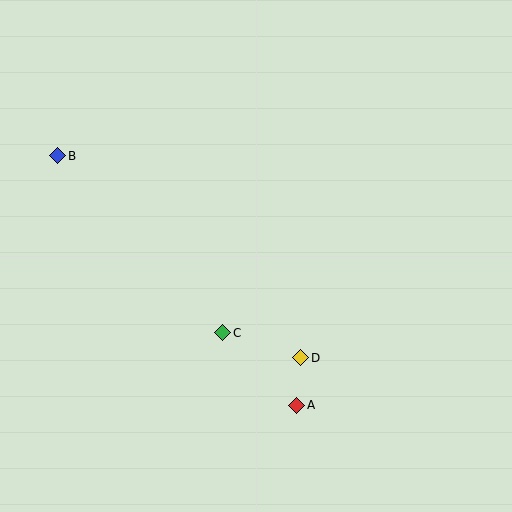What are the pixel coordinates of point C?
Point C is at (223, 333).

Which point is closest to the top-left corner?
Point B is closest to the top-left corner.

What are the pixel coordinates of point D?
Point D is at (301, 358).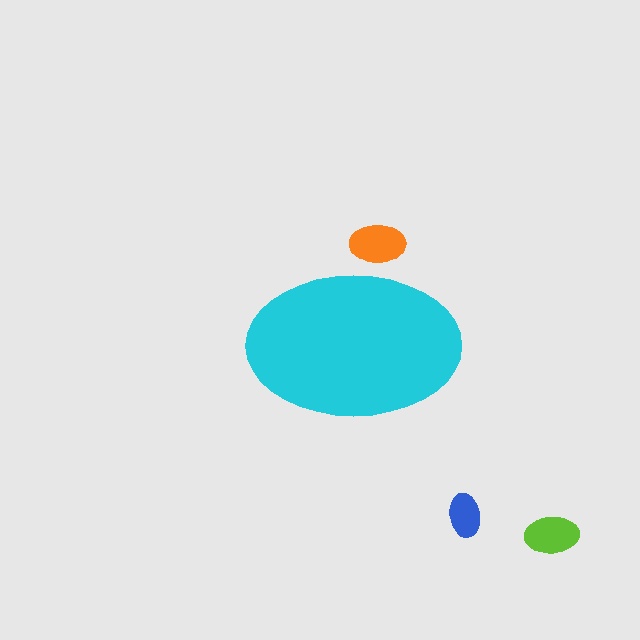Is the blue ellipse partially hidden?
No, the blue ellipse is fully visible.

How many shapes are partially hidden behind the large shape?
1 shape is partially hidden.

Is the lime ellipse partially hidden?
No, the lime ellipse is fully visible.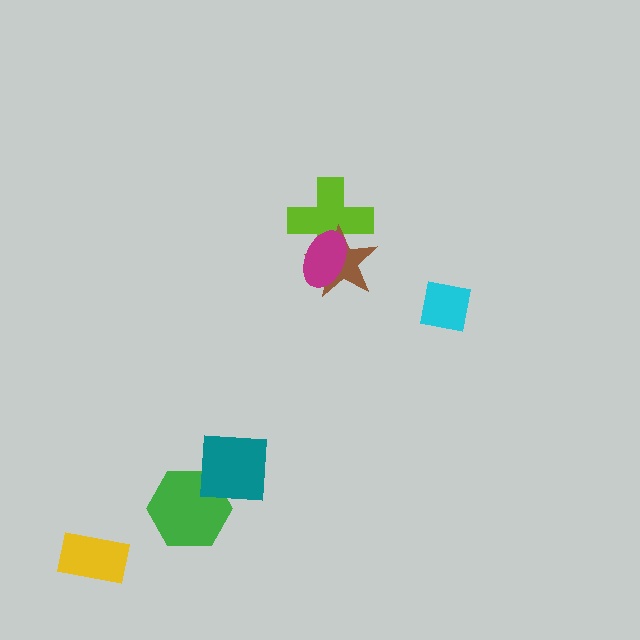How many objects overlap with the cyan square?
0 objects overlap with the cyan square.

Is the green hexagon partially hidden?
Yes, it is partially covered by another shape.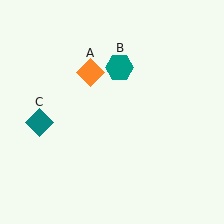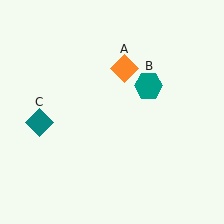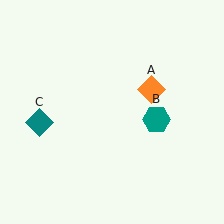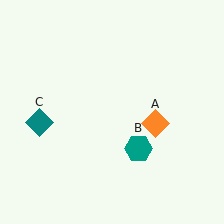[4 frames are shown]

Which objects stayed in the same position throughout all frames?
Teal diamond (object C) remained stationary.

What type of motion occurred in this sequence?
The orange diamond (object A), teal hexagon (object B) rotated clockwise around the center of the scene.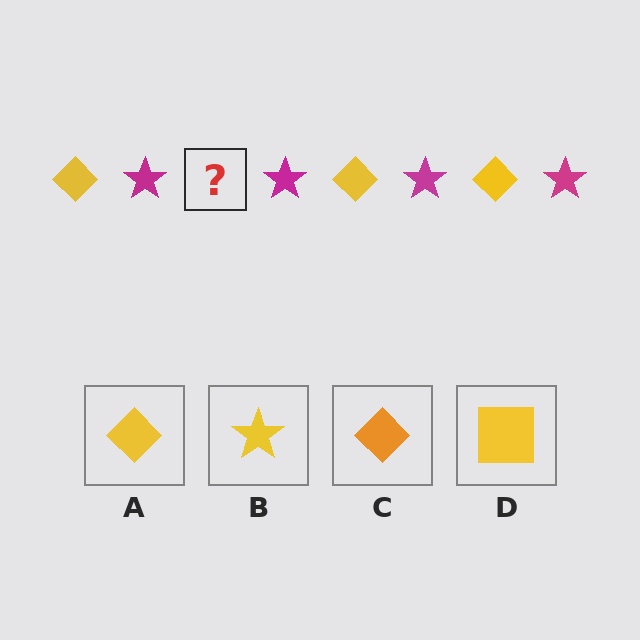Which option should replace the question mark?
Option A.